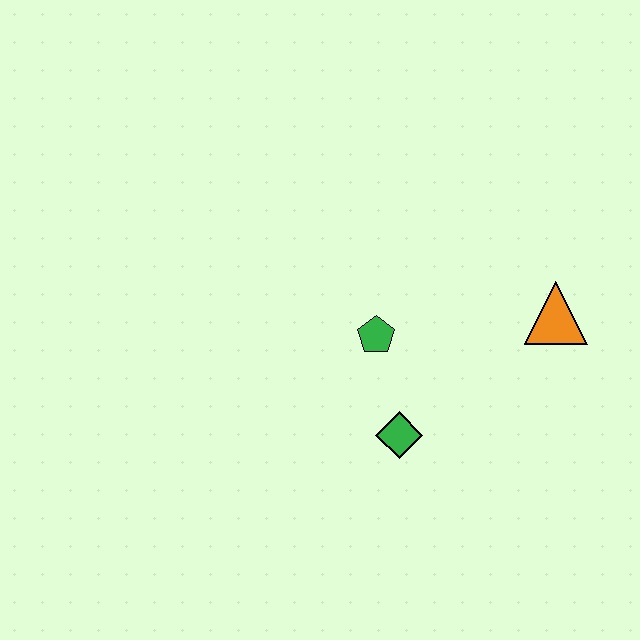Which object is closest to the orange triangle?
The green pentagon is closest to the orange triangle.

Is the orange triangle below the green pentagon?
No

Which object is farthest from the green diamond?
The orange triangle is farthest from the green diamond.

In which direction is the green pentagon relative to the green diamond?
The green pentagon is above the green diamond.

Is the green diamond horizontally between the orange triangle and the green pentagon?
Yes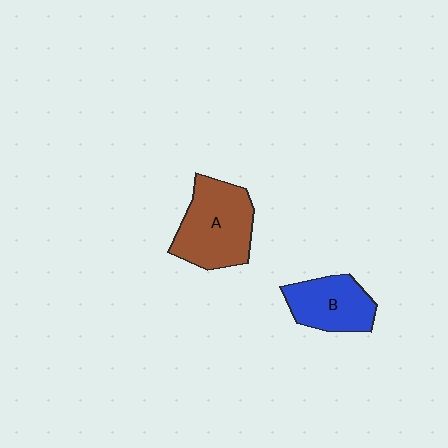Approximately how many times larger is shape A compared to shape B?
Approximately 1.4 times.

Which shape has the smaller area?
Shape B (blue).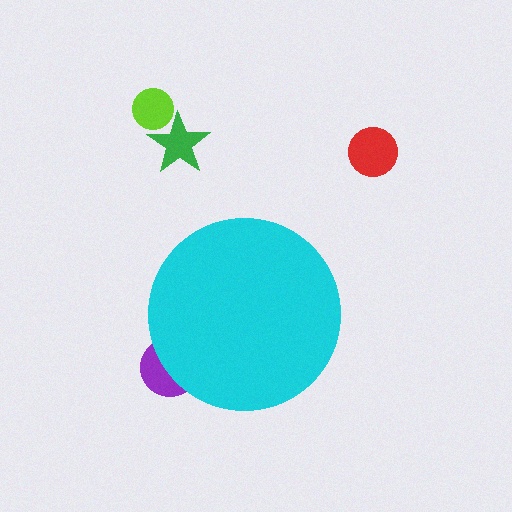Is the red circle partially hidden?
No, the red circle is fully visible.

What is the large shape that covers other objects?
A cyan circle.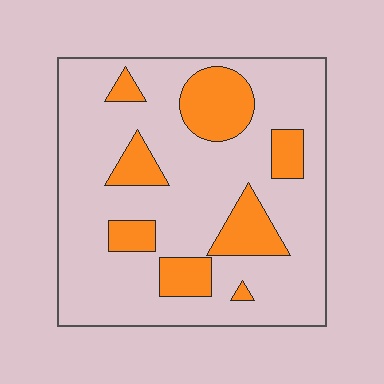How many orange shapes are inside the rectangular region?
8.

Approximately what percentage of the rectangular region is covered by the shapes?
Approximately 20%.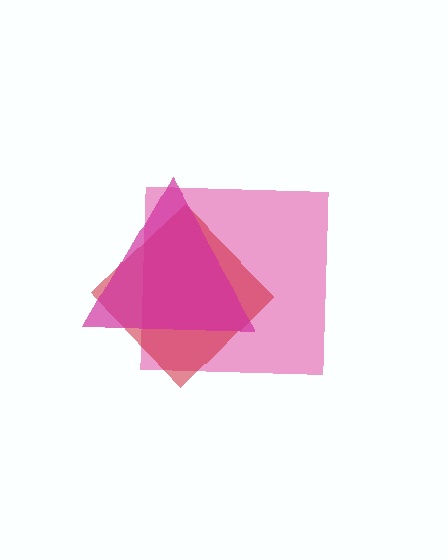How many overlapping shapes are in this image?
There are 3 overlapping shapes in the image.